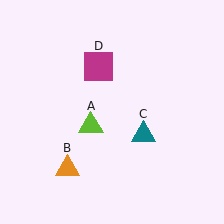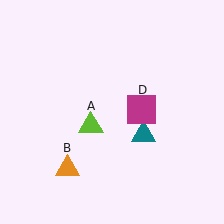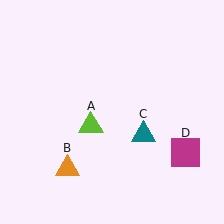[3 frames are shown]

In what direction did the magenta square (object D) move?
The magenta square (object D) moved down and to the right.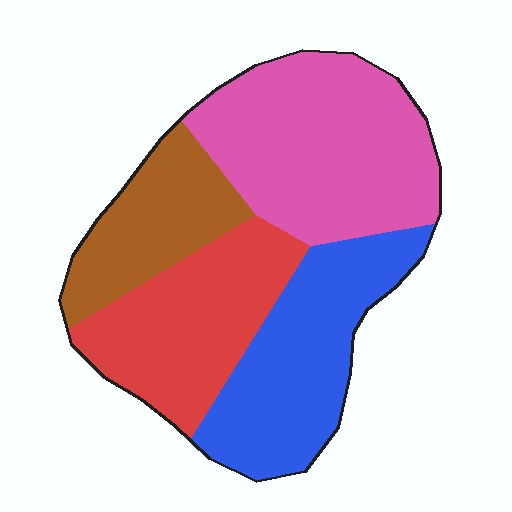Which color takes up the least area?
Brown, at roughly 15%.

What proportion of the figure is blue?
Blue covers roughly 25% of the figure.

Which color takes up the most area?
Pink, at roughly 35%.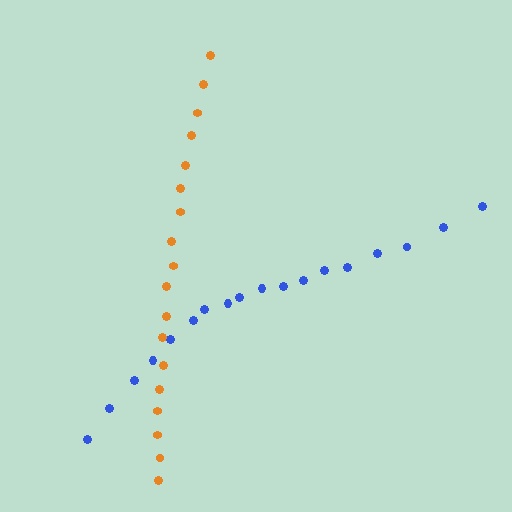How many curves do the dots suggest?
There are 2 distinct paths.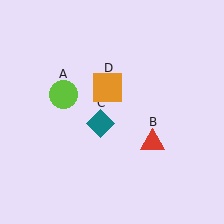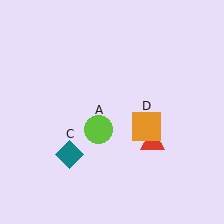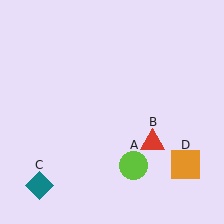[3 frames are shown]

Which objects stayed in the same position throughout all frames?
Red triangle (object B) remained stationary.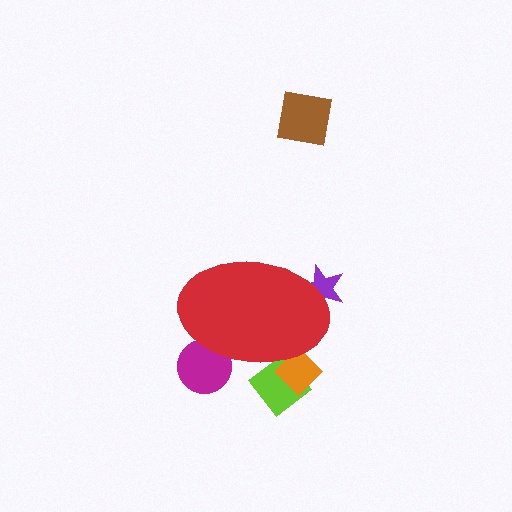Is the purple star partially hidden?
Yes, the purple star is partially hidden behind the red ellipse.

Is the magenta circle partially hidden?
Yes, the magenta circle is partially hidden behind the red ellipse.